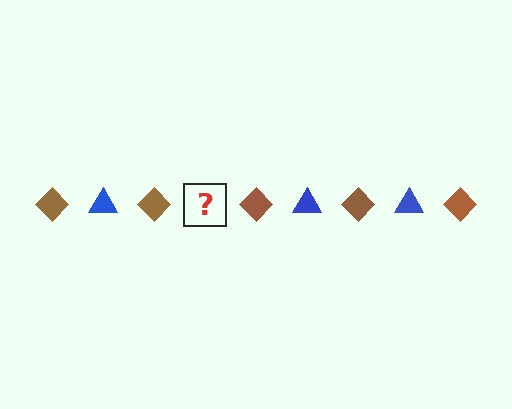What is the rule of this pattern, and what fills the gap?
The rule is that the pattern alternates between brown diamond and blue triangle. The gap should be filled with a blue triangle.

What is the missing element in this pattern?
The missing element is a blue triangle.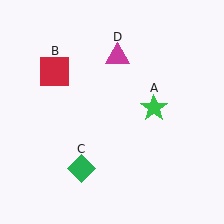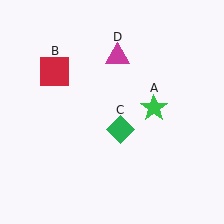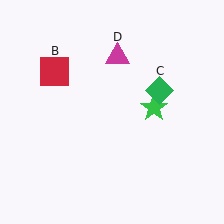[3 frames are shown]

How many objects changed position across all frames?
1 object changed position: green diamond (object C).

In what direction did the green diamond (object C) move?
The green diamond (object C) moved up and to the right.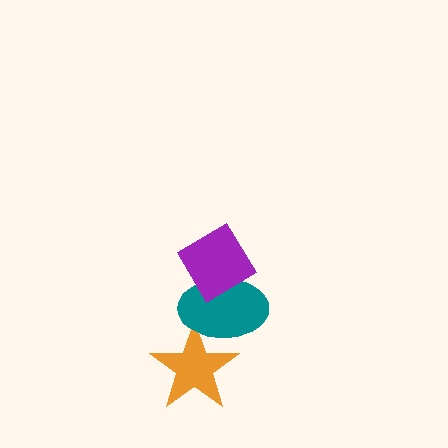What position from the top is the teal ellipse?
The teal ellipse is 2nd from the top.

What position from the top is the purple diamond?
The purple diamond is 1st from the top.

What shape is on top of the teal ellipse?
The purple diamond is on top of the teal ellipse.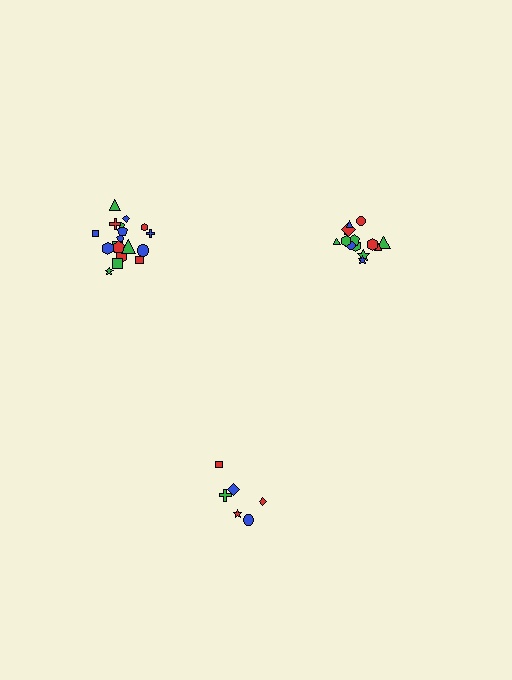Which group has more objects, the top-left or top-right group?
The top-left group.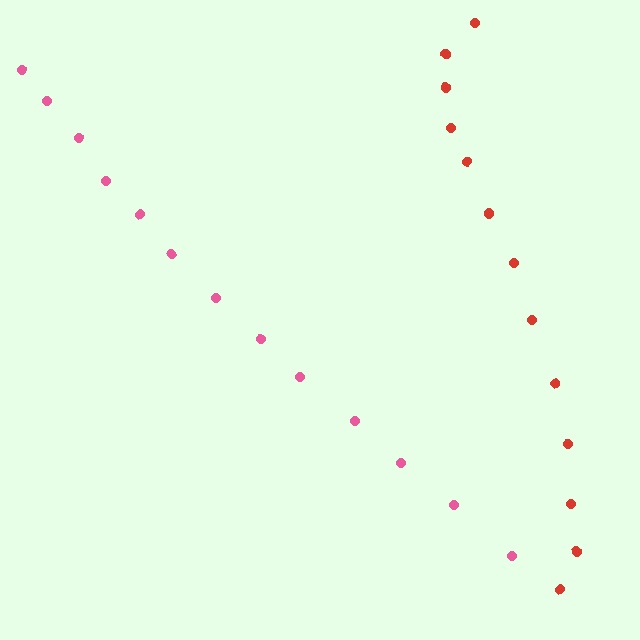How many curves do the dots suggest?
There are 2 distinct paths.